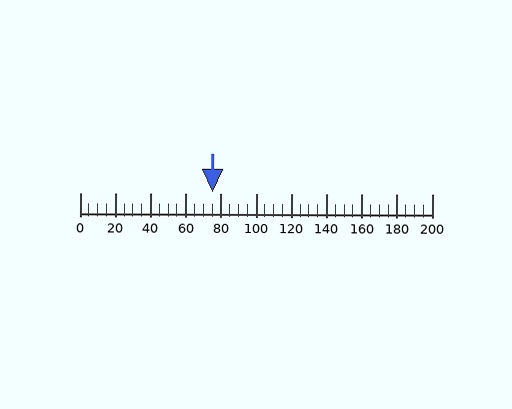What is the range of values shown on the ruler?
The ruler shows values from 0 to 200.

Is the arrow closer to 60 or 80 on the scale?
The arrow is closer to 80.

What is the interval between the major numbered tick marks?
The major tick marks are spaced 20 units apart.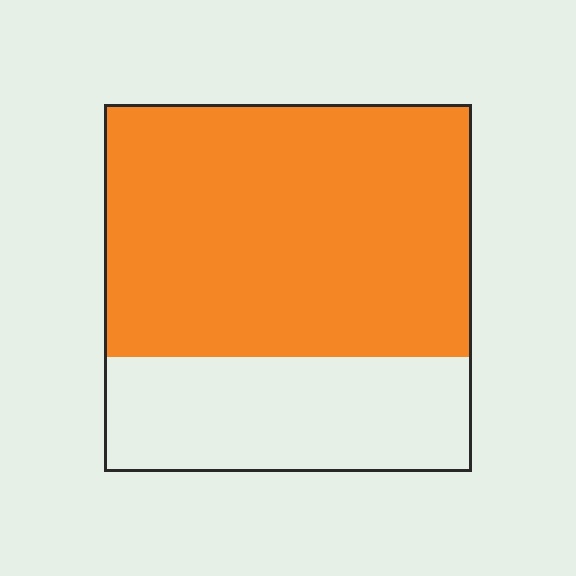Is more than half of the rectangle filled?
Yes.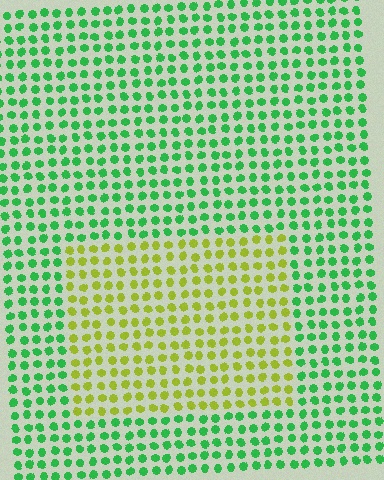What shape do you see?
I see a rectangle.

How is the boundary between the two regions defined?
The boundary is defined purely by a slight shift in hue (about 59 degrees). Spacing, size, and orientation are identical on both sides.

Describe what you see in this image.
The image is filled with small green elements in a uniform arrangement. A rectangle-shaped region is visible where the elements are tinted to a slightly different hue, forming a subtle color boundary.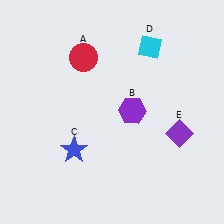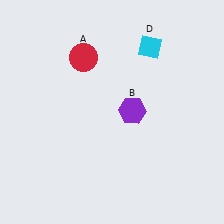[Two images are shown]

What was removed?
The blue star (C), the purple diamond (E) were removed in Image 2.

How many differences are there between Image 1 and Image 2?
There are 2 differences between the two images.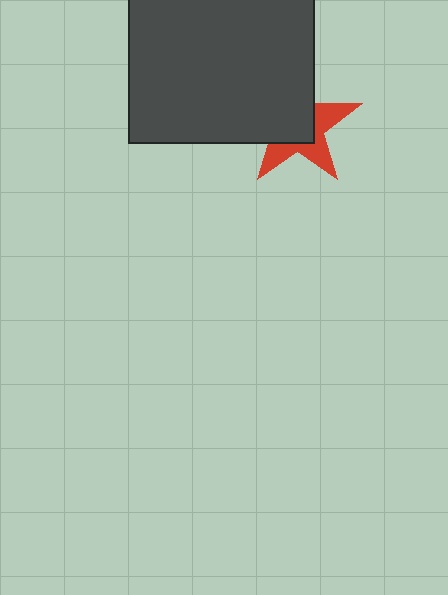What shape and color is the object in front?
The object in front is a dark gray square.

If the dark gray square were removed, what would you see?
You would see the complete red star.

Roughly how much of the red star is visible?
A small part of it is visible (roughly 43%).